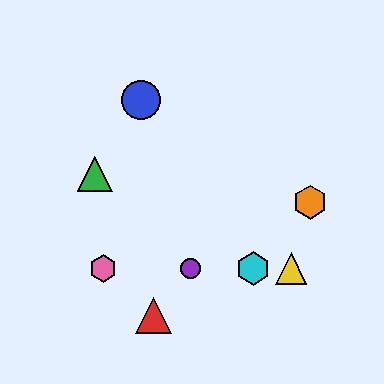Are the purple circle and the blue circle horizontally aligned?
No, the purple circle is at y≈268 and the blue circle is at y≈100.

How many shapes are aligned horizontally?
4 shapes (the yellow triangle, the purple circle, the cyan hexagon, the pink hexagon) are aligned horizontally.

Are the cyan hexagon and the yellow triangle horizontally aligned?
Yes, both are at y≈268.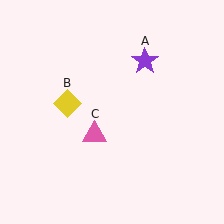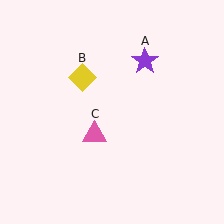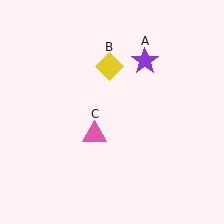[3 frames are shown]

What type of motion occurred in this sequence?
The yellow diamond (object B) rotated clockwise around the center of the scene.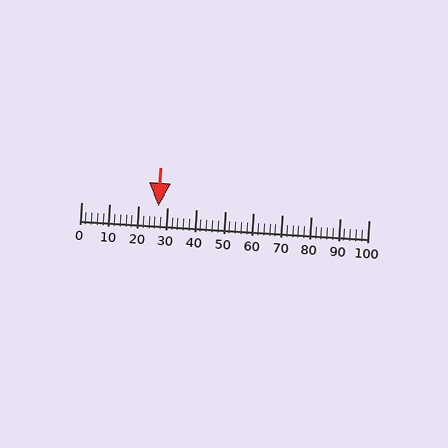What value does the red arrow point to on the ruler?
The red arrow points to approximately 27.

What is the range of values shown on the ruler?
The ruler shows values from 0 to 100.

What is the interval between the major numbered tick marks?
The major tick marks are spaced 10 units apart.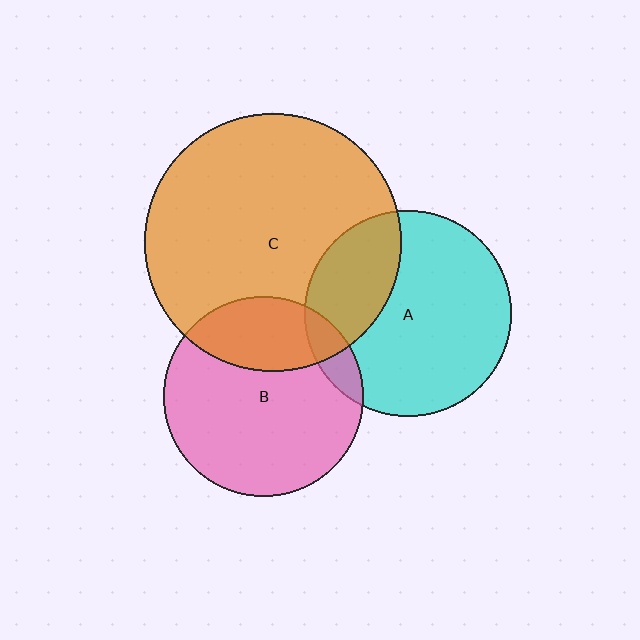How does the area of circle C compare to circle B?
Approximately 1.7 times.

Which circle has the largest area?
Circle C (orange).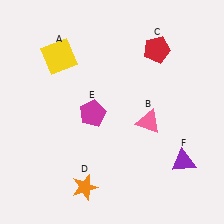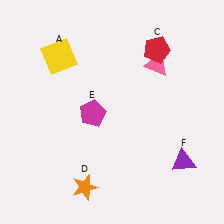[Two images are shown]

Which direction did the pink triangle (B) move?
The pink triangle (B) moved up.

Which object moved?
The pink triangle (B) moved up.